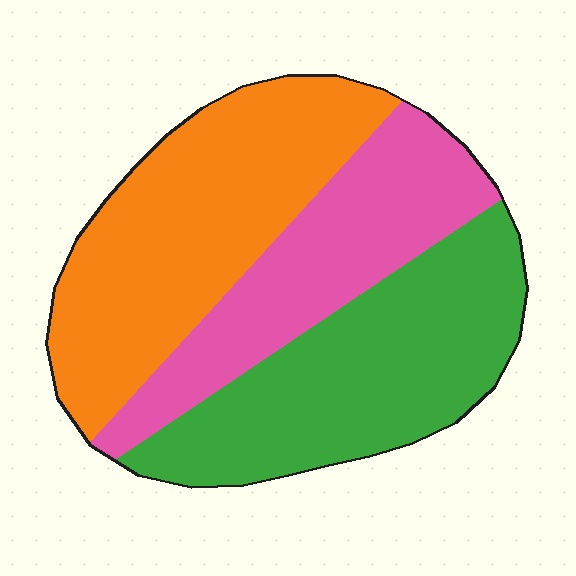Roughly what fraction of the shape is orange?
Orange covers 38% of the shape.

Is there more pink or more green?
Green.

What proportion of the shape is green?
Green takes up about three eighths (3/8) of the shape.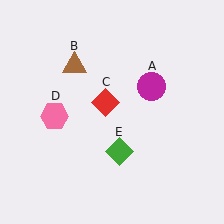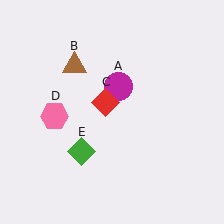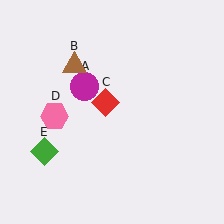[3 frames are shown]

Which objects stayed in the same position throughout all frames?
Brown triangle (object B) and red diamond (object C) and pink hexagon (object D) remained stationary.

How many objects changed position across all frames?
2 objects changed position: magenta circle (object A), green diamond (object E).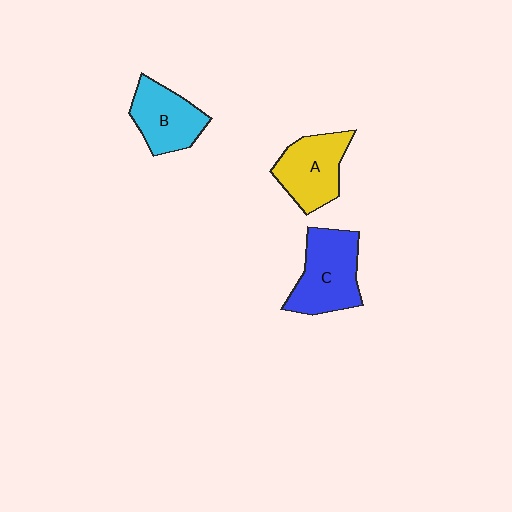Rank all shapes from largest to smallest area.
From largest to smallest: C (blue), A (yellow), B (cyan).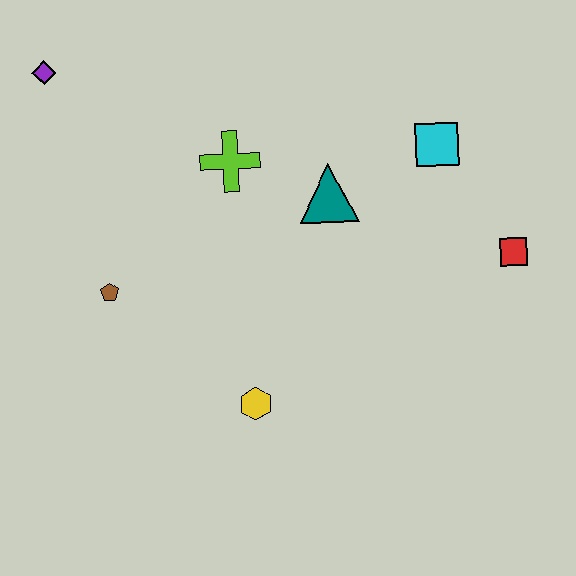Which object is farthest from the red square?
The purple diamond is farthest from the red square.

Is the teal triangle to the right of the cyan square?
No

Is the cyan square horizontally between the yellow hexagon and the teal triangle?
No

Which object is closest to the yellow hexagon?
The brown pentagon is closest to the yellow hexagon.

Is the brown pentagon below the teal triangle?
Yes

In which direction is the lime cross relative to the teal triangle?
The lime cross is to the left of the teal triangle.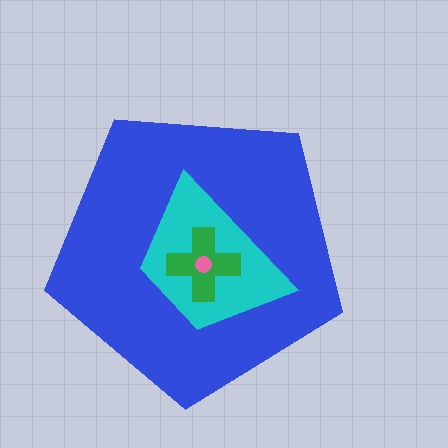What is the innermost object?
The pink circle.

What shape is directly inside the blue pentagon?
The cyan trapezoid.